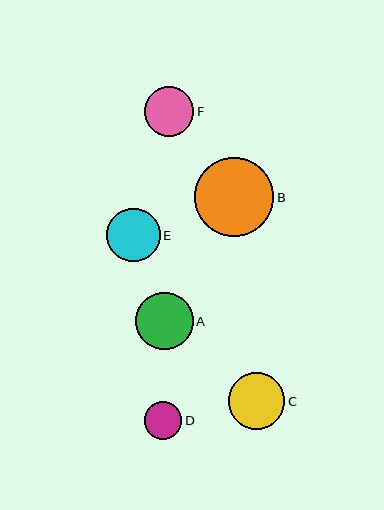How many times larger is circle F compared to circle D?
Circle F is approximately 1.3 times the size of circle D.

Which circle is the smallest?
Circle D is the smallest with a size of approximately 38 pixels.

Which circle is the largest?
Circle B is the largest with a size of approximately 79 pixels.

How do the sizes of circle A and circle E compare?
Circle A and circle E are approximately the same size.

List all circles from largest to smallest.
From largest to smallest: B, A, C, E, F, D.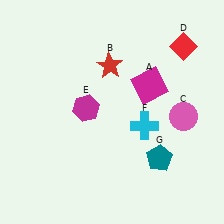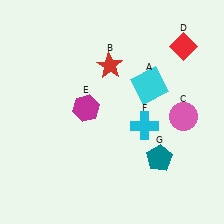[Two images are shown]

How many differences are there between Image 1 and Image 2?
There is 1 difference between the two images.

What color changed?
The square (A) changed from magenta in Image 1 to cyan in Image 2.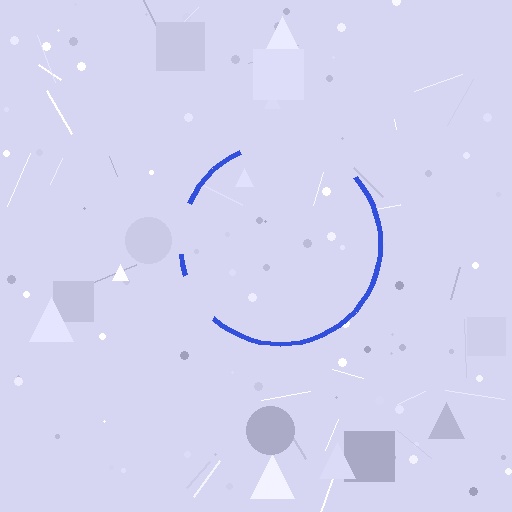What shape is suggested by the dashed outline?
The dashed outline suggests a circle.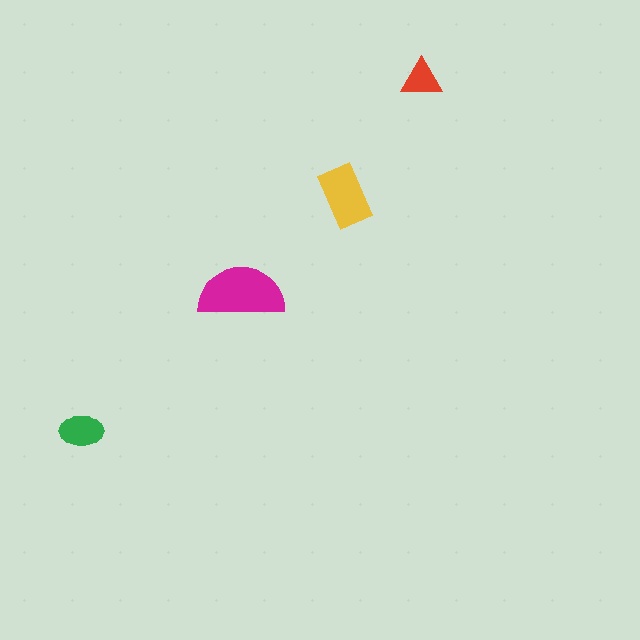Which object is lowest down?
The green ellipse is bottommost.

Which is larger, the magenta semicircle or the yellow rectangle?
The magenta semicircle.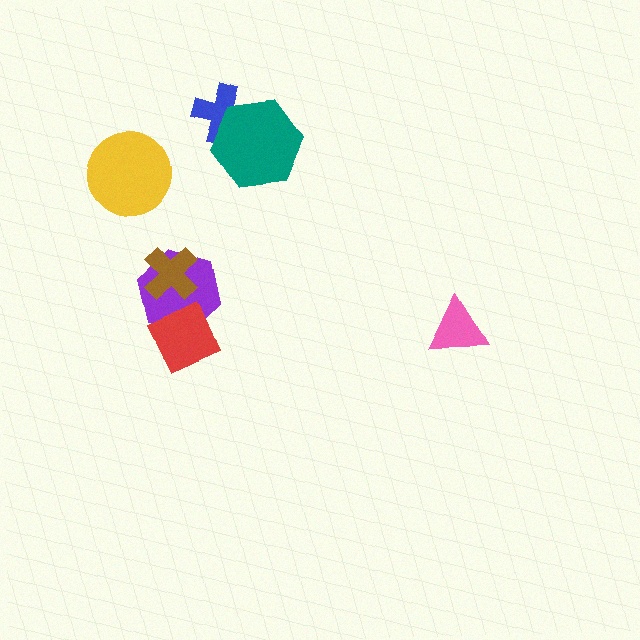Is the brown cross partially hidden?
No, no other shape covers it.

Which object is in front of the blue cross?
The teal hexagon is in front of the blue cross.